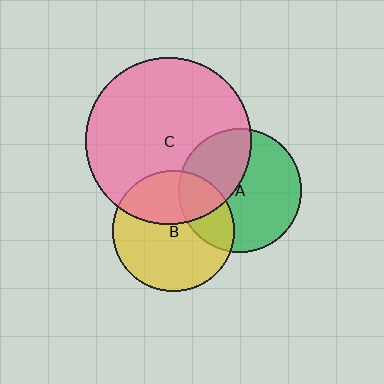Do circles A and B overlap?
Yes.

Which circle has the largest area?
Circle C (pink).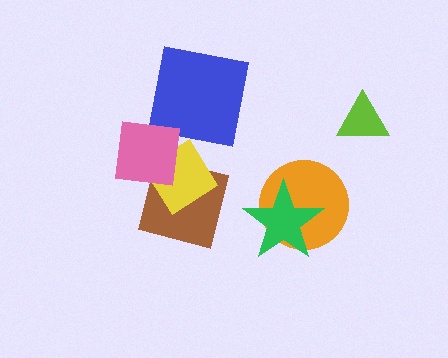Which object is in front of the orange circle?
The green star is in front of the orange circle.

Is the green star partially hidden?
No, no other shape covers it.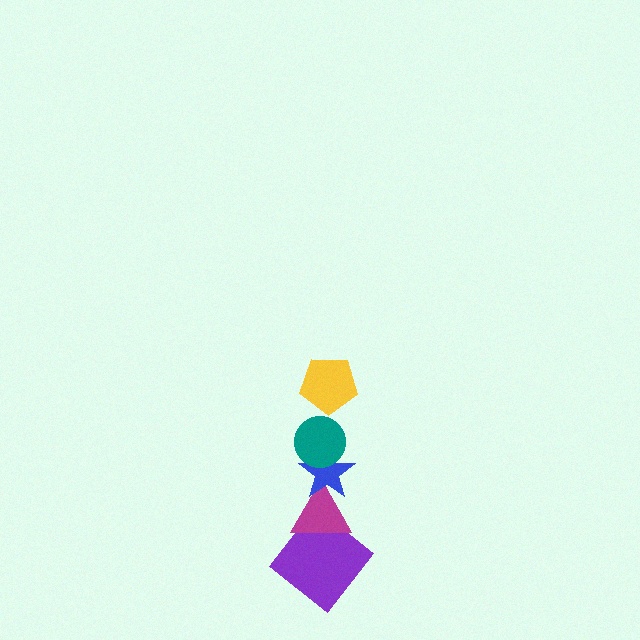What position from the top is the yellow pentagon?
The yellow pentagon is 1st from the top.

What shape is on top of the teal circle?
The yellow pentagon is on top of the teal circle.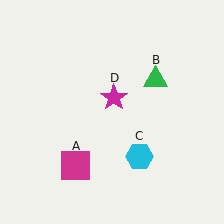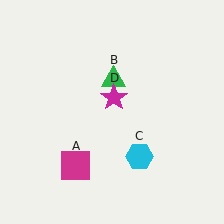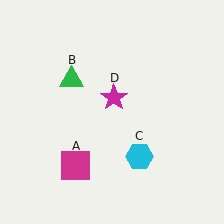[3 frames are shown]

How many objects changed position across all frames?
1 object changed position: green triangle (object B).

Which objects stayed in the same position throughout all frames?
Magenta square (object A) and cyan hexagon (object C) and magenta star (object D) remained stationary.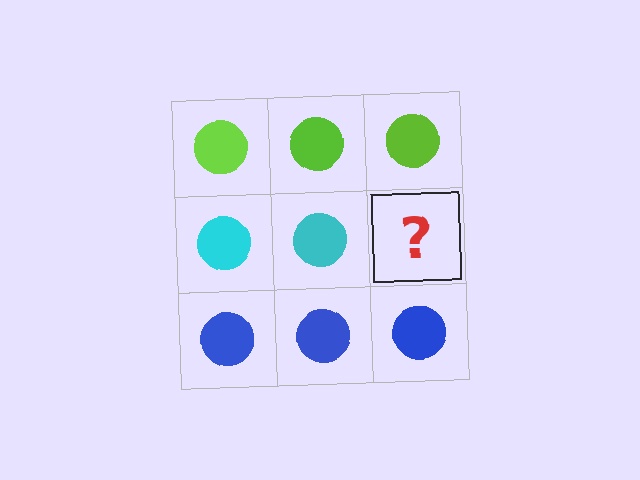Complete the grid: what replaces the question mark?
The question mark should be replaced with a cyan circle.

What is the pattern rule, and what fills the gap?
The rule is that each row has a consistent color. The gap should be filled with a cyan circle.